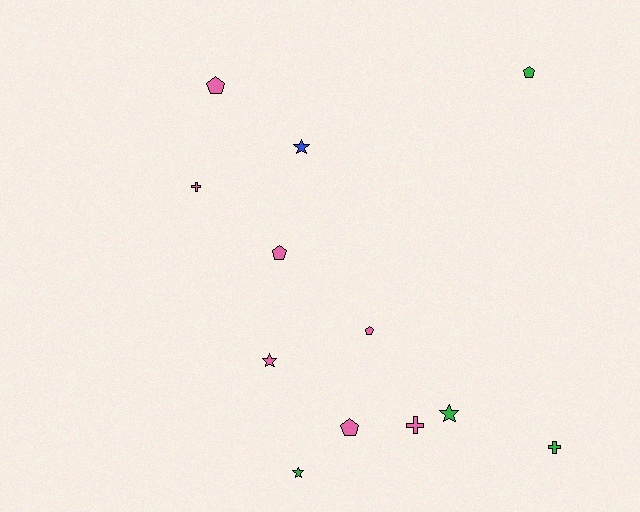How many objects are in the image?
There are 12 objects.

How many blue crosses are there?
There are no blue crosses.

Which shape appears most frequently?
Pentagon, with 5 objects.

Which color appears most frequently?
Pink, with 7 objects.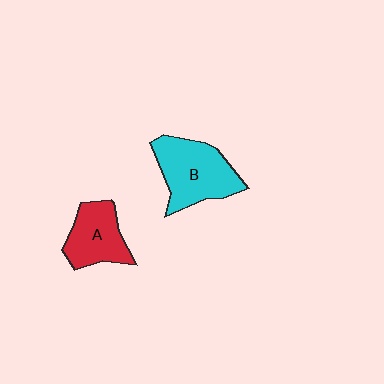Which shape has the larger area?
Shape B (cyan).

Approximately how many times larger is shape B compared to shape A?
Approximately 1.4 times.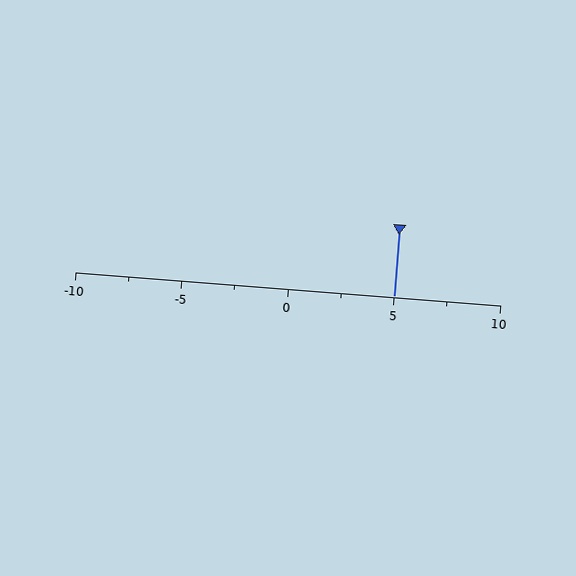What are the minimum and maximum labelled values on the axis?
The axis runs from -10 to 10.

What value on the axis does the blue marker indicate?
The marker indicates approximately 5.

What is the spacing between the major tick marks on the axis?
The major ticks are spaced 5 apart.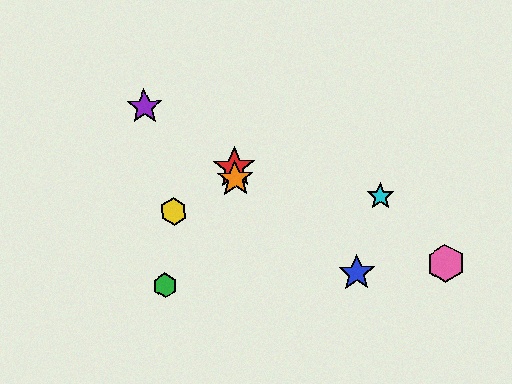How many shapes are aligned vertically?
2 shapes (the red star, the orange star) are aligned vertically.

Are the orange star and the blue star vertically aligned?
No, the orange star is at x≈235 and the blue star is at x≈357.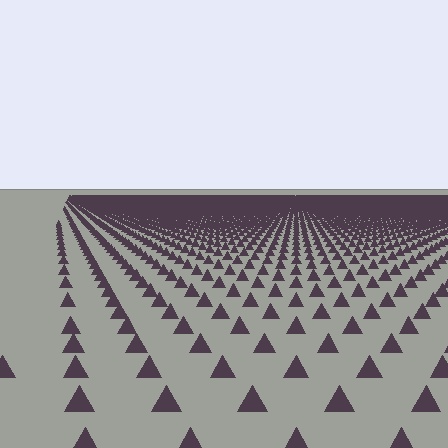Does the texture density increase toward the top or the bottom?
Density increases toward the top.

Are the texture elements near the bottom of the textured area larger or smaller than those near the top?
Larger. Near the bottom, elements are closer to the viewer and appear at a bigger on-screen size.